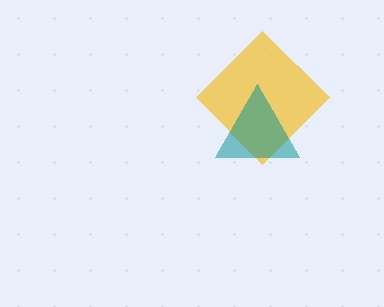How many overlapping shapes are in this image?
There are 2 overlapping shapes in the image.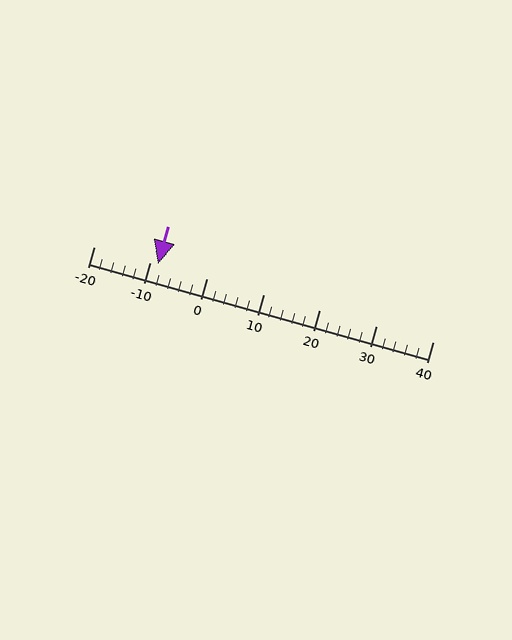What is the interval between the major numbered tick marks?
The major tick marks are spaced 10 units apart.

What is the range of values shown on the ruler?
The ruler shows values from -20 to 40.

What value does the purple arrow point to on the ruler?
The purple arrow points to approximately -9.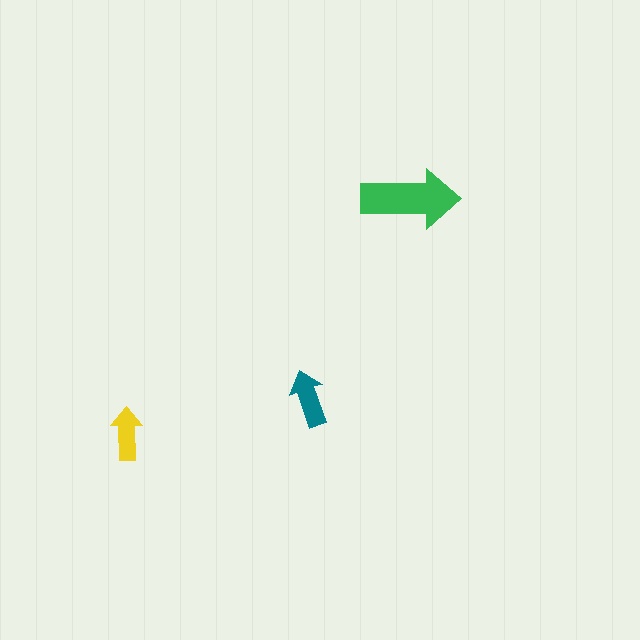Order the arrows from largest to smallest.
the green one, the teal one, the yellow one.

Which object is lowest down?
The yellow arrow is bottommost.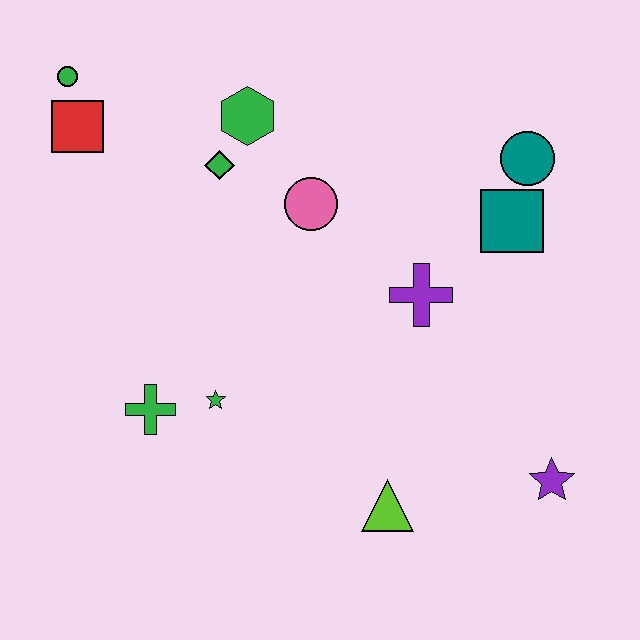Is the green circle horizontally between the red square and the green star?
No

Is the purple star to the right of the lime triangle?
Yes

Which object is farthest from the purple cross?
The green circle is farthest from the purple cross.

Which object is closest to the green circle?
The red square is closest to the green circle.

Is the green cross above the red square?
No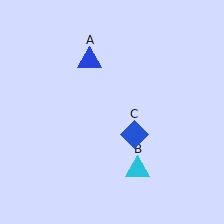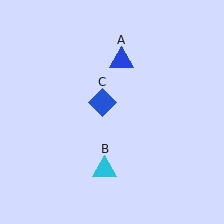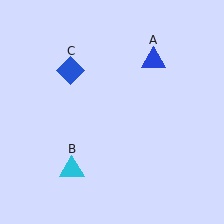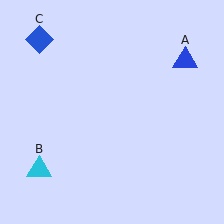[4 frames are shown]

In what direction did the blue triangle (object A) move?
The blue triangle (object A) moved right.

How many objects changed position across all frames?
3 objects changed position: blue triangle (object A), cyan triangle (object B), blue diamond (object C).